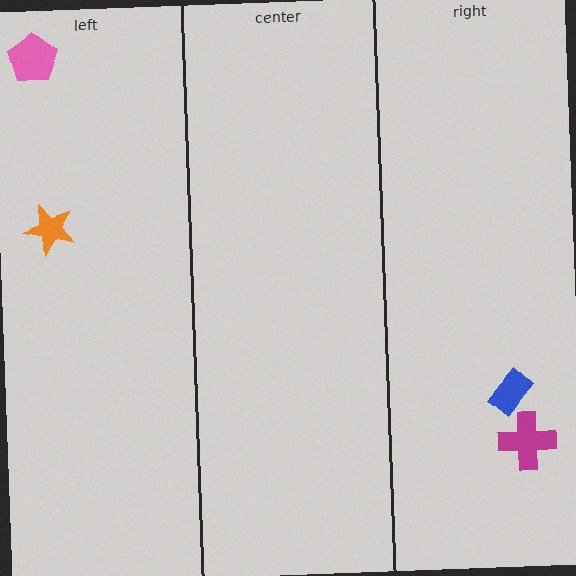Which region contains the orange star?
The left region.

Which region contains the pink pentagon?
The left region.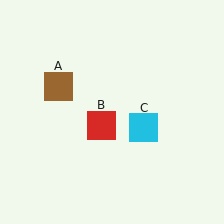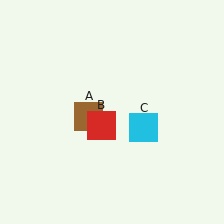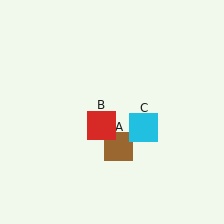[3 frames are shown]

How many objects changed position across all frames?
1 object changed position: brown square (object A).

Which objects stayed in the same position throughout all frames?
Red square (object B) and cyan square (object C) remained stationary.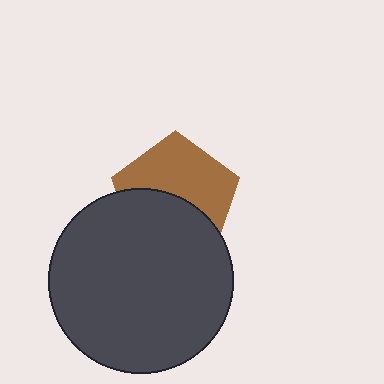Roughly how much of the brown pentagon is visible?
About half of it is visible (roughly 54%).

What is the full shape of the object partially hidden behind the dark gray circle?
The partially hidden object is a brown pentagon.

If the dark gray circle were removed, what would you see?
You would see the complete brown pentagon.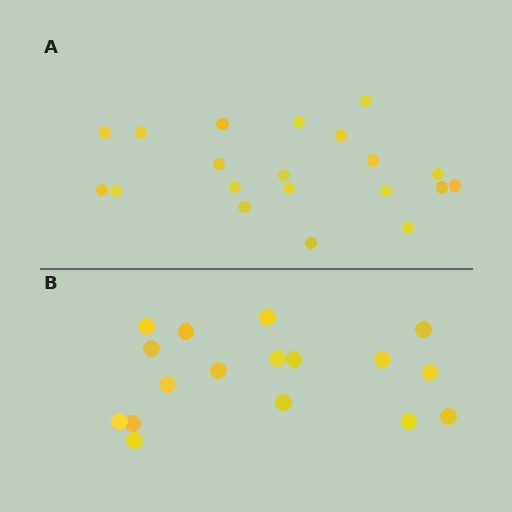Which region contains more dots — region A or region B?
Region A (the top region) has more dots.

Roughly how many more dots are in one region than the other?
Region A has just a few more — roughly 2 or 3 more dots than region B.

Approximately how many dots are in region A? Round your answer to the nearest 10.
About 20 dots.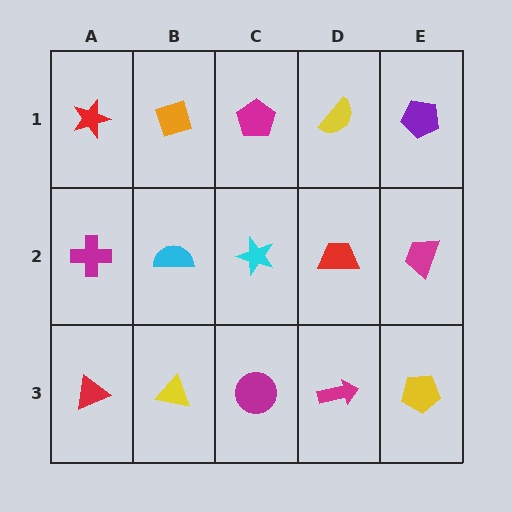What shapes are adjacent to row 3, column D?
A red trapezoid (row 2, column D), a magenta circle (row 3, column C), a yellow pentagon (row 3, column E).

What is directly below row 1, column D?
A red trapezoid.